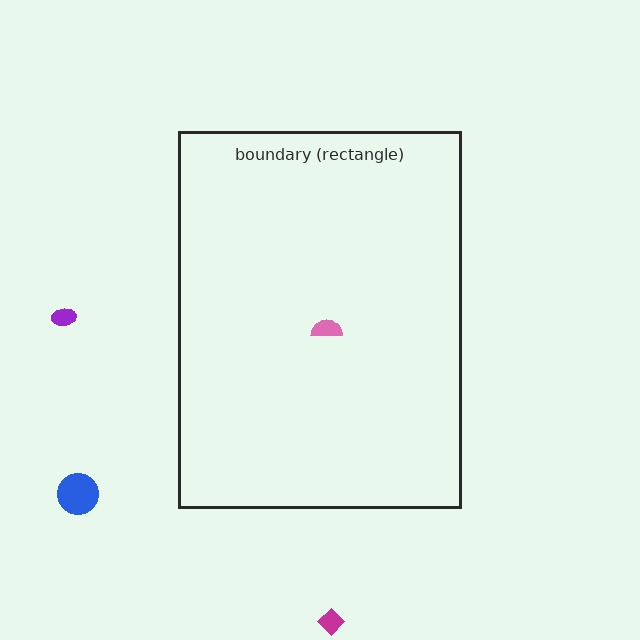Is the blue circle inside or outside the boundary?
Outside.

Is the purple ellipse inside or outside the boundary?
Outside.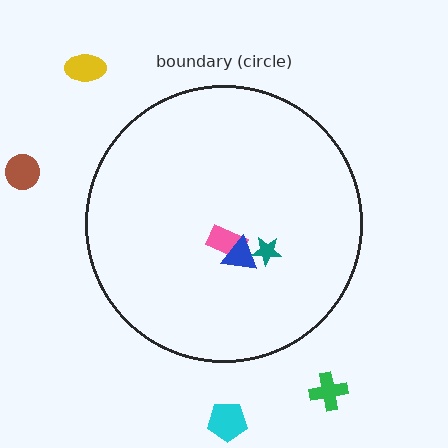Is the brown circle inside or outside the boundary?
Outside.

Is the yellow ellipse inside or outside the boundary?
Outside.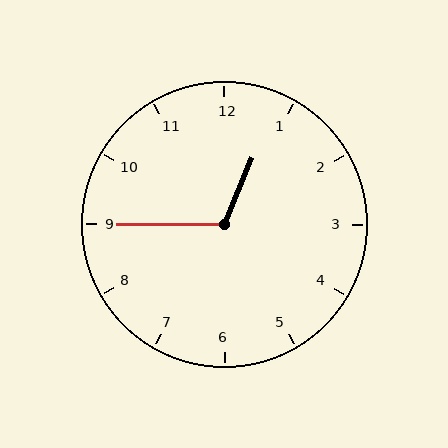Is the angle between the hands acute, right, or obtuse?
It is obtuse.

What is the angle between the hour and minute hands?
Approximately 112 degrees.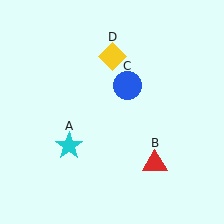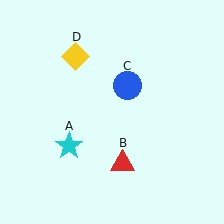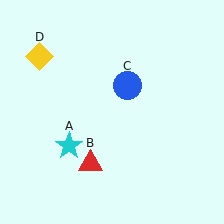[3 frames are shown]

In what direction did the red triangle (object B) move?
The red triangle (object B) moved left.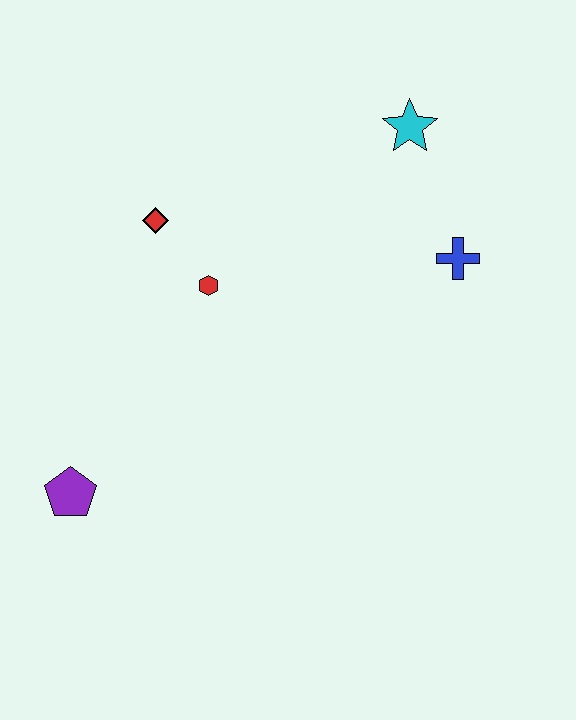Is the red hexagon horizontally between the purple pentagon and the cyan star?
Yes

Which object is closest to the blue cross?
The cyan star is closest to the blue cross.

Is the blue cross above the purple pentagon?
Yes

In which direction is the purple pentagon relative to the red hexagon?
The purple pentagon is below the red hexagon.